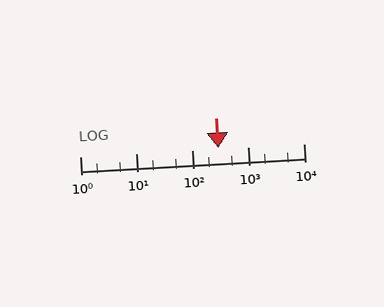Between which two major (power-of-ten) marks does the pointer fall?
The pointer is between 100 and 1000.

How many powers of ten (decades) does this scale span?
The scale spans 4 decades, from 1 to 10000.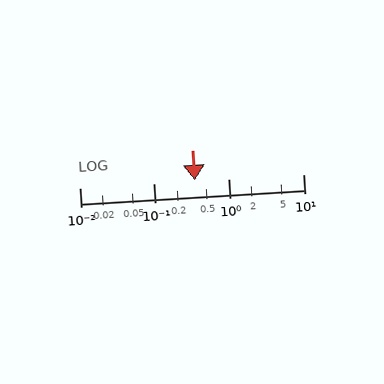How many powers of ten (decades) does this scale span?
The scale spans 3 decades, from 0.01 to 10.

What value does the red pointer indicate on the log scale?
The pointer indicates approximately 0.35.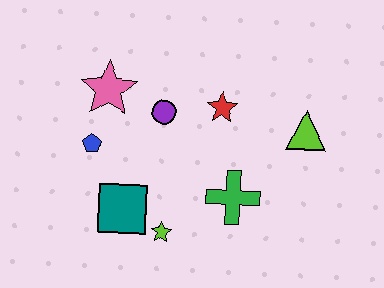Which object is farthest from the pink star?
The lime triangle is farthest from the pink star.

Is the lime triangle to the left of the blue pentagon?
No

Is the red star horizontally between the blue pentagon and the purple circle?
No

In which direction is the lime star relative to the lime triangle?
The lime star is to the left of the lime triangle.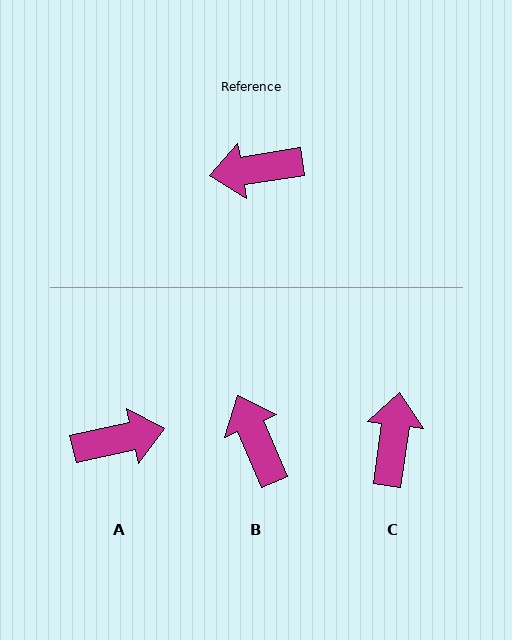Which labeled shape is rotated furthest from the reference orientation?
A, about 176 degrees away.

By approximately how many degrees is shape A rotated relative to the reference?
Approximately 176 degrees clockwise.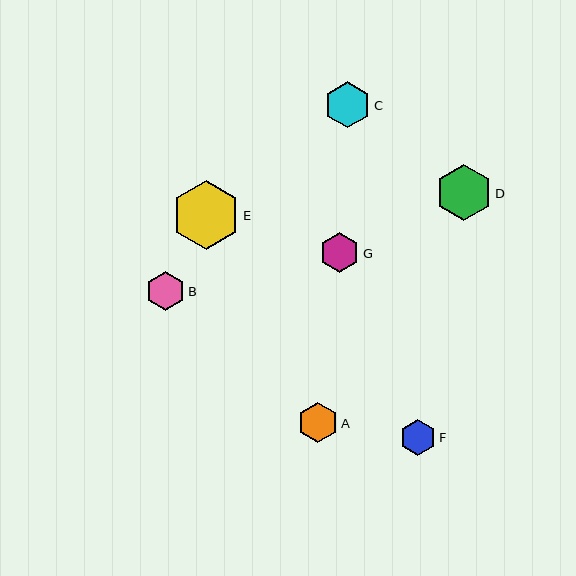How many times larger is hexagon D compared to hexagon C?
Hexagon D is approximately 1.2 times the size of hexagon C.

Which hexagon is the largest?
Hexagon E is the largest with a size of approximately 69 pixels.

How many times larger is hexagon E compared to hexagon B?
Hexagon E is approximately 1.8 times the size of hexagon B.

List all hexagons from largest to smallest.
From largest to smallest: E, D, C, G, A, B, F.